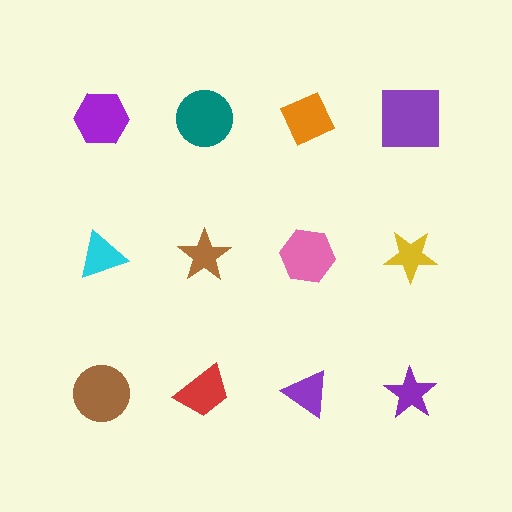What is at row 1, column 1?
A purple hexagon.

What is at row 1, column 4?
A purple square.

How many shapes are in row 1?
4 shapes.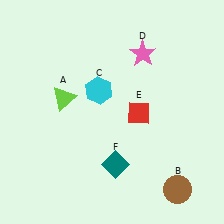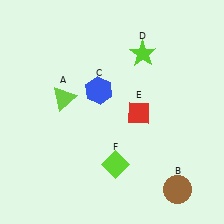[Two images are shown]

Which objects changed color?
C changed from cyan to blue. D changed from pink to lime. F changed from teal to lime.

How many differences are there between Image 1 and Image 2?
There are 3 differences between the two images.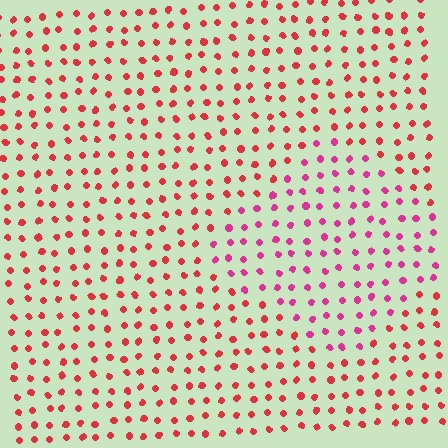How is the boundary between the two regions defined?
The boundary is defined purely by a slight shift in hue (about 32 degrees). Spacing, size, and orientation are identical on both sides.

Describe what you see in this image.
The image is filled with small red elements in a uniform arrangement. A diamond-shaped region is visible where the elements are tinted to a slightly different hue, forming a subtle color boundary.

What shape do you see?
I see a diamond.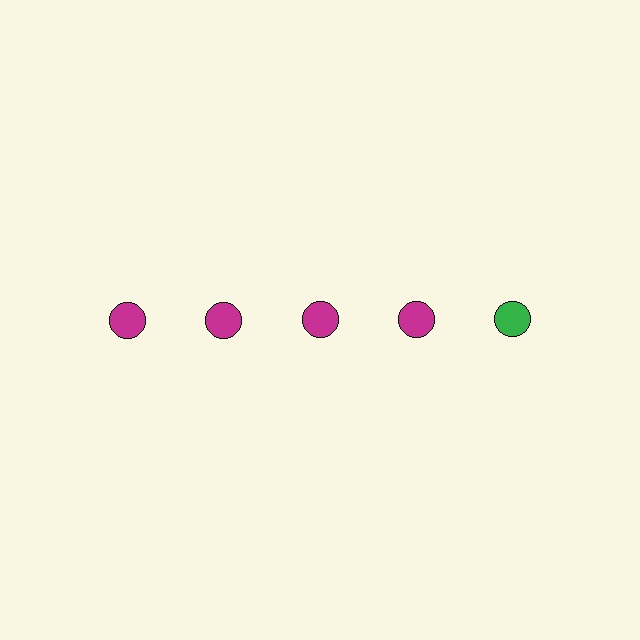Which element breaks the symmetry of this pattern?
The green circle in the top row, rightmost column breaks the symmetry. All other shapes are magenta circles.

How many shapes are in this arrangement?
There are 5 shapes arranged in a grid pattern.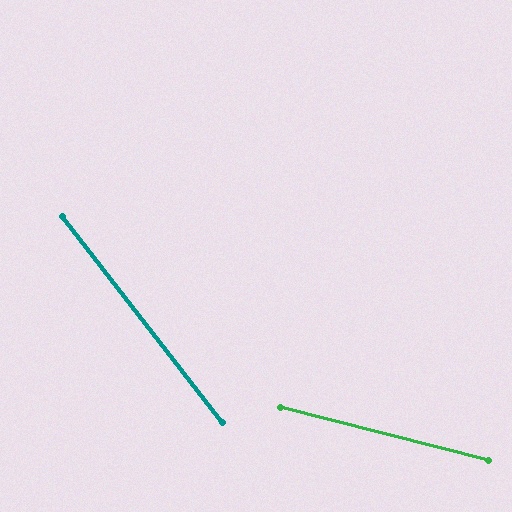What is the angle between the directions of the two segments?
Approximately 38 degrees.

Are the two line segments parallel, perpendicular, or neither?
Neither parallel nor perpendicular — they differ by about 38°.